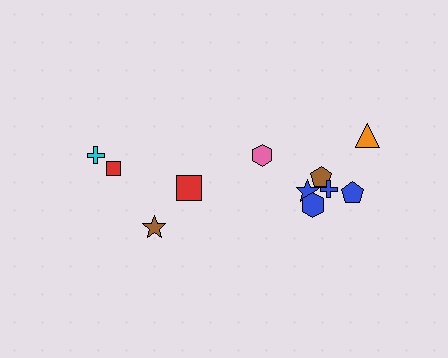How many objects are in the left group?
There are 4 objects.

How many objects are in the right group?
There are 7 objects.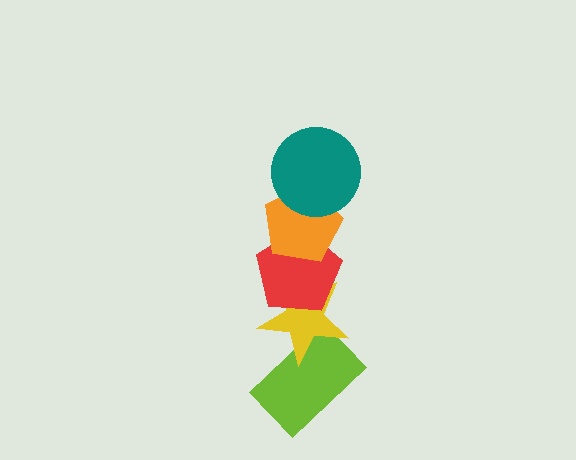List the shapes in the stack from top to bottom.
From top to bottom: the teal circle, the orange pentagon, the red pentagon, the yellow star, the lime rectangle.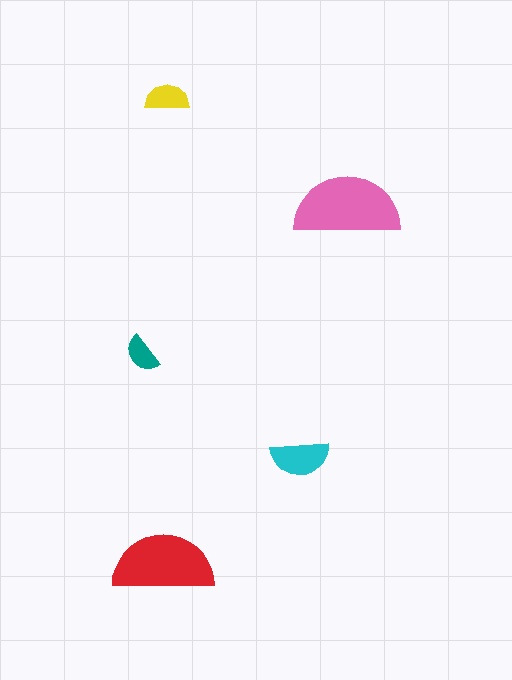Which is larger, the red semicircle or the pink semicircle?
The pink one.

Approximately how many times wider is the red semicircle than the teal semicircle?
About 2.5 times wider.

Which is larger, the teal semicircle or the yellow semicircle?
The yellow one.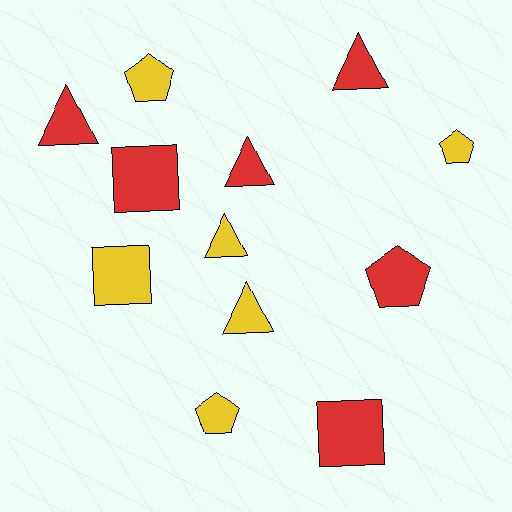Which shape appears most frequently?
Triangle, with 5 objects.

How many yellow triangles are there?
There are 2 yellow triangles.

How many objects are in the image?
There are 12 objects.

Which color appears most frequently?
Red, with 6 objects.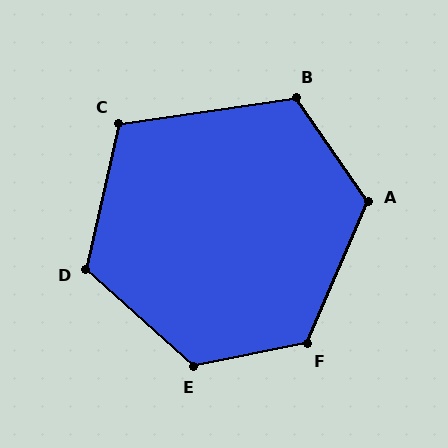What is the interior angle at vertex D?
Approximately 119 degrees (obtuse).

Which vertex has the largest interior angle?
E, at approximately 127 degrees.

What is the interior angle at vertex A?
Approximately 122 degrees (obtuse).